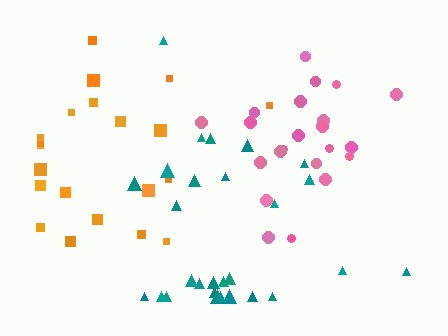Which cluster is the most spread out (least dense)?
Orange.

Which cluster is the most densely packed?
Pink.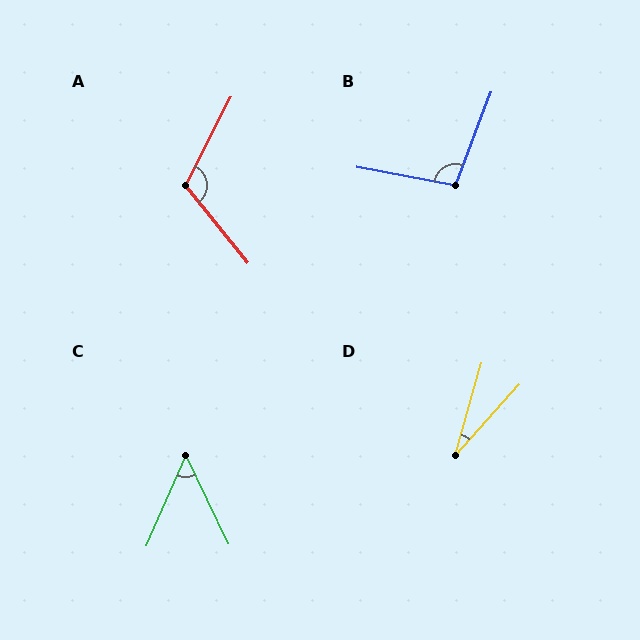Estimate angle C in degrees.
Approximately 49 degrees.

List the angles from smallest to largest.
D (26°), C (49°), B (100°), A (114°).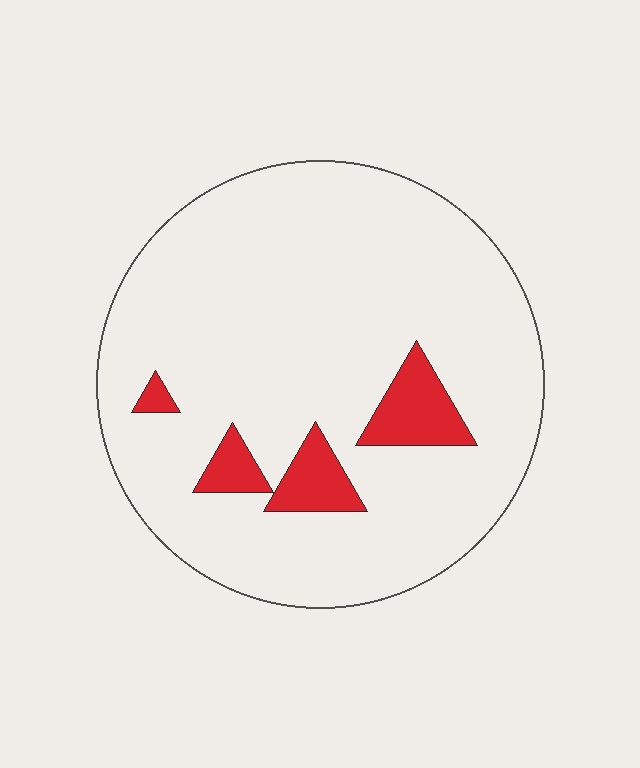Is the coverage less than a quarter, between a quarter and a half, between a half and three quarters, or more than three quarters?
Less than a quarter.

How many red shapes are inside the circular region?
4.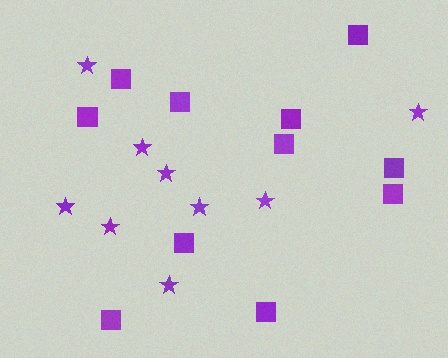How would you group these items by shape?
There are 2 groups: one group of stars (9) and one group of squares (11).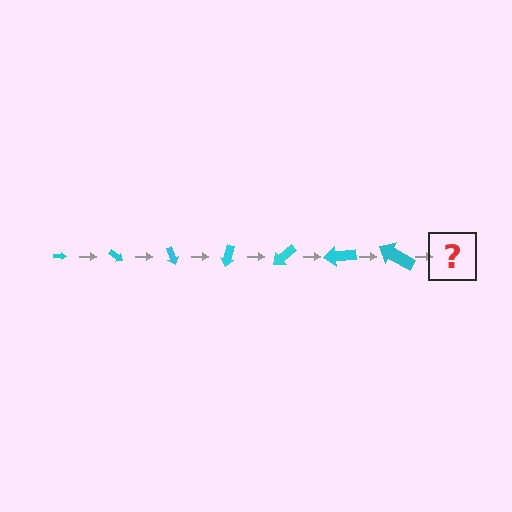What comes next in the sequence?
The next element should be an arrow, larger than the previous one and rotated 245 degrees from the start.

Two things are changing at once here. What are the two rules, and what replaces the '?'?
The two rules are that the arrow grows larger each step and it rotates 35 degrees each step. The '?' should be an arrow, larger than the previous one and rotated 245 degrees from the start.